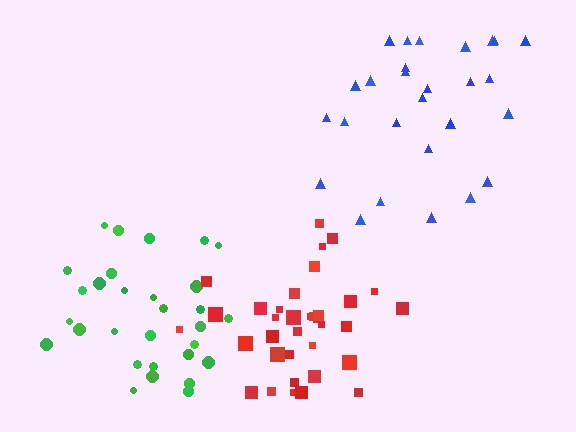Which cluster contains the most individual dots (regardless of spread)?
Red (35).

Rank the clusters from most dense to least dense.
red, green, blue.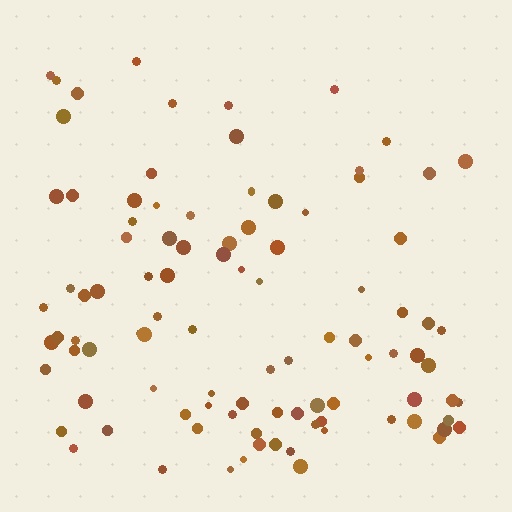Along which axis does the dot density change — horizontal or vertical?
Vertical.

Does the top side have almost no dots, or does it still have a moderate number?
Still a moderate number, just noticeably fewer than the bottom.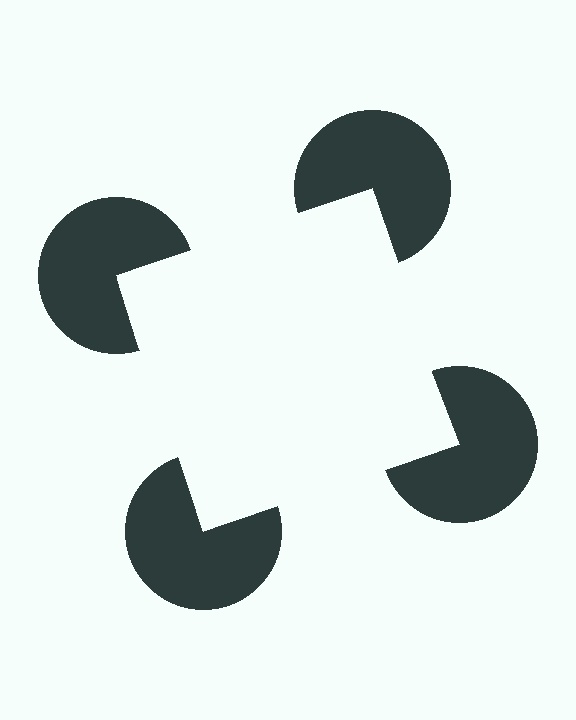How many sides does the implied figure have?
4 sides.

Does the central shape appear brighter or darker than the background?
It typically appears slightly brighter than the background, even though no actual brightness change is drawn.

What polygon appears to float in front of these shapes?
An illusory square — its edges are inferred from the aligned wedge cuts in the pac-man discs, not physically drawn.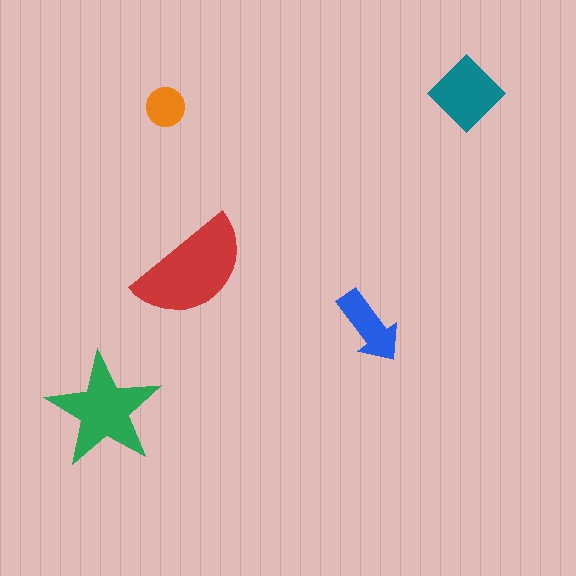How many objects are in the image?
There are 5 objects in the image.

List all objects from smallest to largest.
The orange circle, the blue arrow, the teal diamond, the green star, the red semicircle.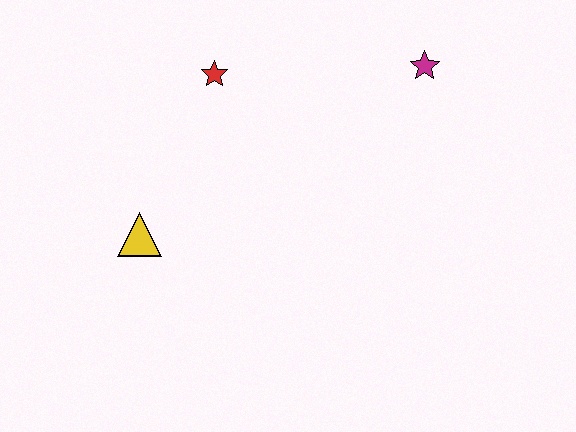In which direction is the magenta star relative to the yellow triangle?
The magenta star is to the right of the yellow triangle.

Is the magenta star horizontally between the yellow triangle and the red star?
No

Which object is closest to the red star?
The yellow triangle is closest to the red star.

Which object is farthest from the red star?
The magenta star is farthest from the red star.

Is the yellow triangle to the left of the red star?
Yes